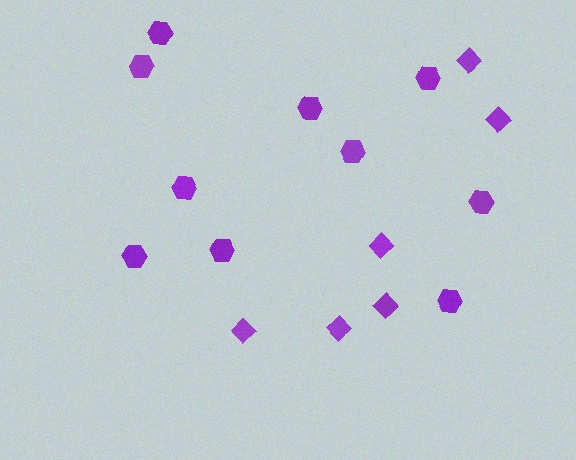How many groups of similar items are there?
There are 2 groups: one group of hexagons (10) and one group of diamonds (6).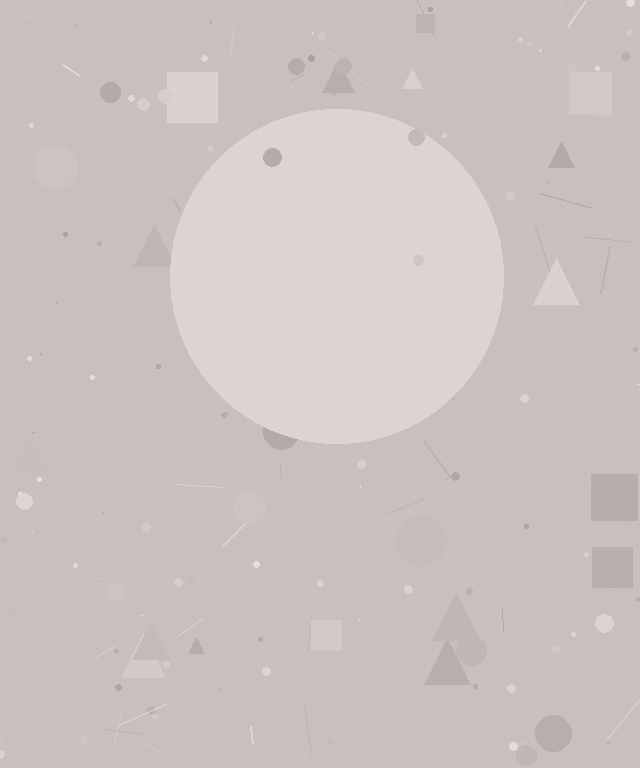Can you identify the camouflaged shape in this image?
The camouflaged shape is a circle.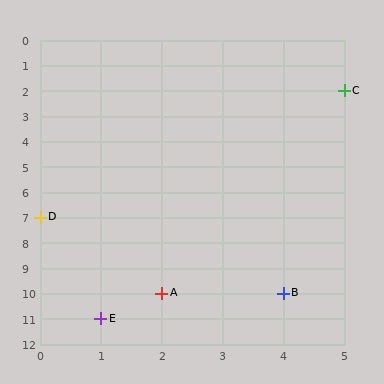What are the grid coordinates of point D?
Point D is at grid coordinates (0, 7).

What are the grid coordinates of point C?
Point C is at grid coordinates (5, 2).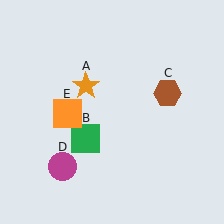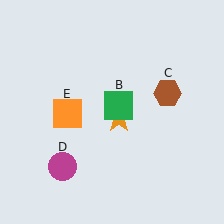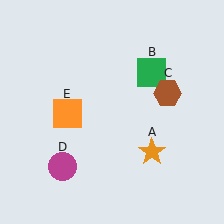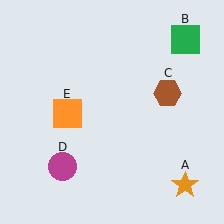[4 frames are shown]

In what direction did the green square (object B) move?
The green square (object B) moved up and to the right.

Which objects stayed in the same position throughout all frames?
Brown hexagon (object C) and magenta circle (object D) and orange square (object E) remained stationary.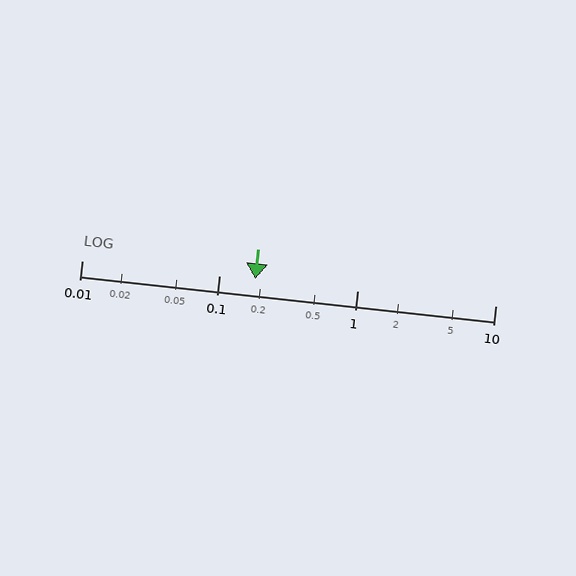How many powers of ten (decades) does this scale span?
The scale spans 3 decades, from 0.01 to 10.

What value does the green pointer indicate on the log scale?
The pointer indicates approximately 0.18.